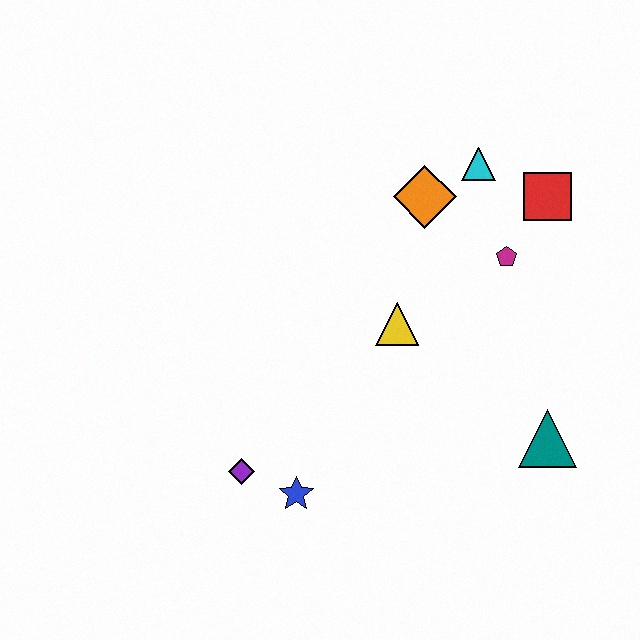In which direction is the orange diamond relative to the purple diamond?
The orange diamond is above the purple diamond.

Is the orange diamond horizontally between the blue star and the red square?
Yes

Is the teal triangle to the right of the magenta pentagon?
Yes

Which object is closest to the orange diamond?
The cyan triangle is closest to the orange diamond.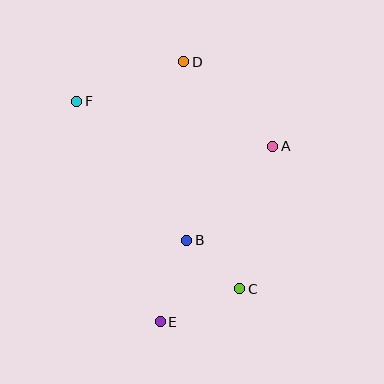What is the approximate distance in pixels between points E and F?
The distance between E and F is approximately 236 pixels.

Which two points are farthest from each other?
Points D and E are farthest from each other.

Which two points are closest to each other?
Points B and C are closest to each other.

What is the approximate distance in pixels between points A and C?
The distance between A and C is approximately 146 pixels.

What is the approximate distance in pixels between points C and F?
The distance between C and F is approximately 248 pixels.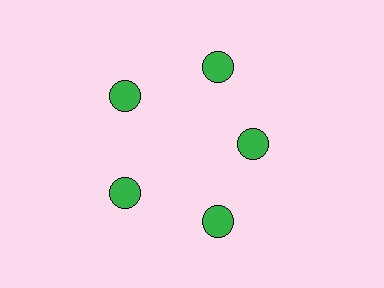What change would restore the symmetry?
The symmetry would be restored by moving it outward, back onto the ring so that all 5 circles sit at equal angles and equal distance from the center.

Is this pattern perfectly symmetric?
No. The 5 green circles are arranged in a ring, but one element near the 3 o'clock position is pulled inward toward the center, breaking the 5-fold rotational symmetry.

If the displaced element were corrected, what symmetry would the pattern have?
It would have 5-fold rotational symmetry — the pattern would map onto itself every 72 degrees.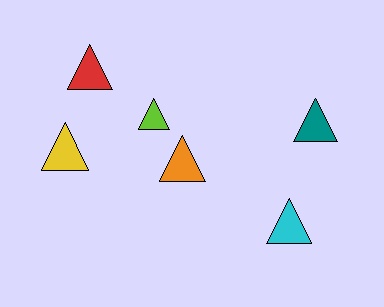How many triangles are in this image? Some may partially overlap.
There are 6 triangles.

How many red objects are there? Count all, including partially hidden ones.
There is 1 red object.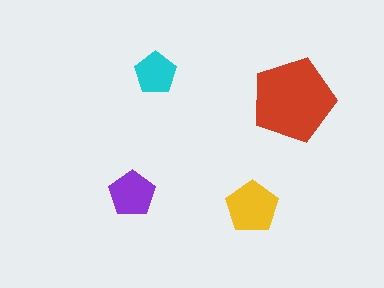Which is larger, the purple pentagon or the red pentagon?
The red one.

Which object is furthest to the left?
The purple pentagon is leftmost.